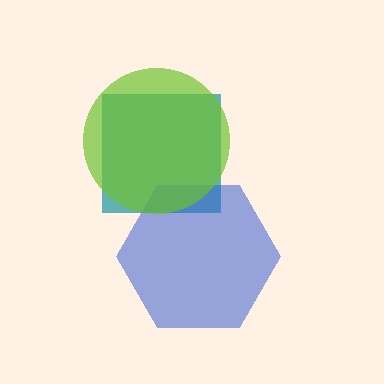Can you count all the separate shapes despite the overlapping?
Yes, there are 3 separate shapes.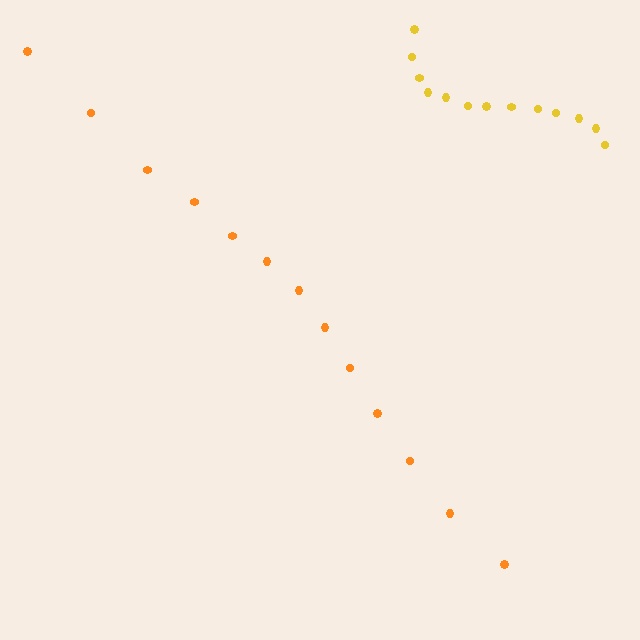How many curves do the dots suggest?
There are 2 distinct paths.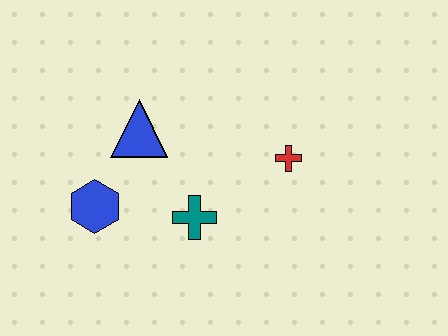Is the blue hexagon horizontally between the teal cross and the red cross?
No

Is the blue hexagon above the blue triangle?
No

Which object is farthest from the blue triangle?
The red cross is farthest from the blue triangle.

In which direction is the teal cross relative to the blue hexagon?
The teal cross is to the right of the blue hexagon.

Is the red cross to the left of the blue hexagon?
No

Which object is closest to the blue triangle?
The blue hexagon is closest to the blue triangle.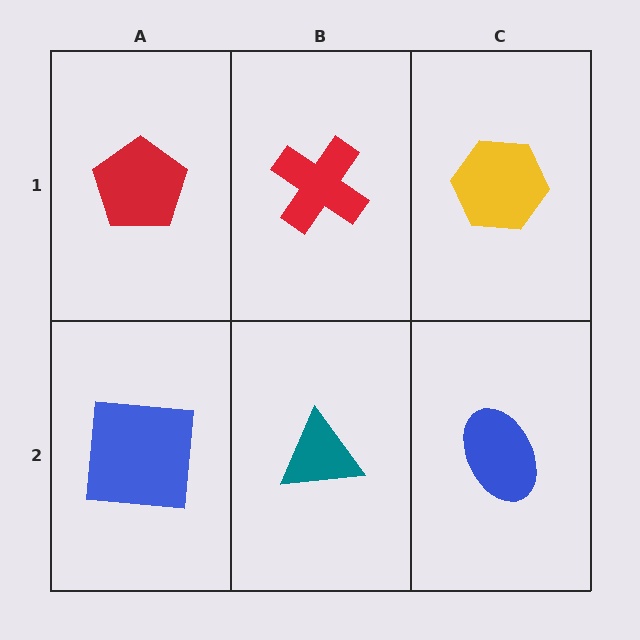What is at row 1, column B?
A red cross.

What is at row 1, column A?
A red pentagon.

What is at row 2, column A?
A blue square.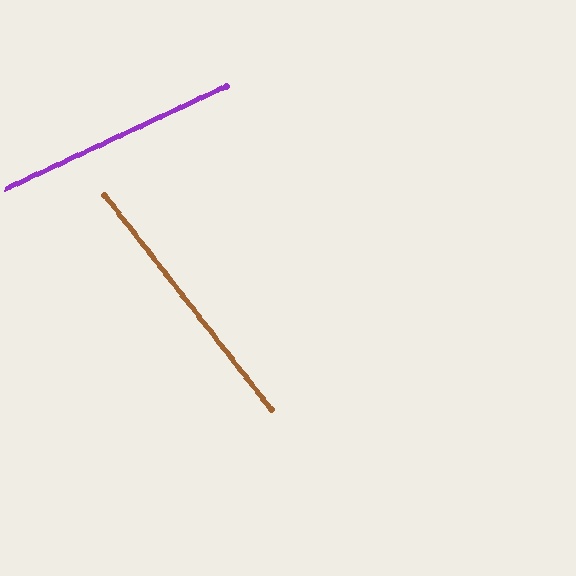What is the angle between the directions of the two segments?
Approximately 77 degrees.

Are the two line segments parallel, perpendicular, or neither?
Neither parallel nor perpendicular — they differ by about 77°.